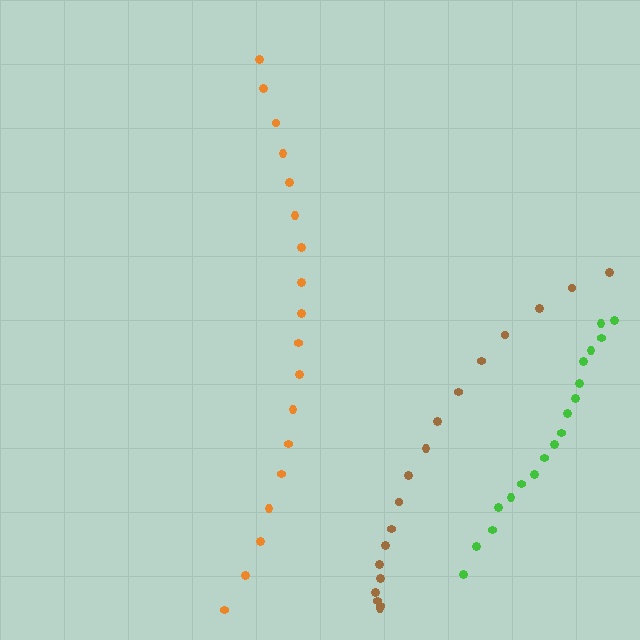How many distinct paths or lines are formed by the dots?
There are 3 distinct paths.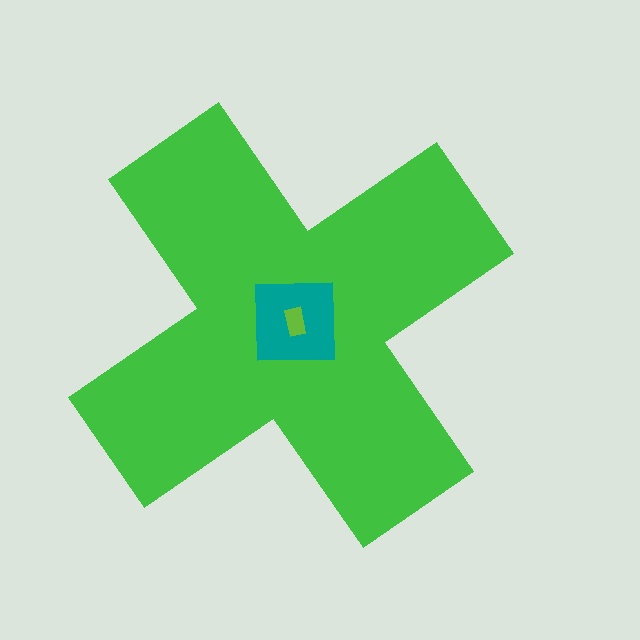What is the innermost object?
The lime rectangle.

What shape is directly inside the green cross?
The teal square.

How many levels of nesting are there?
3.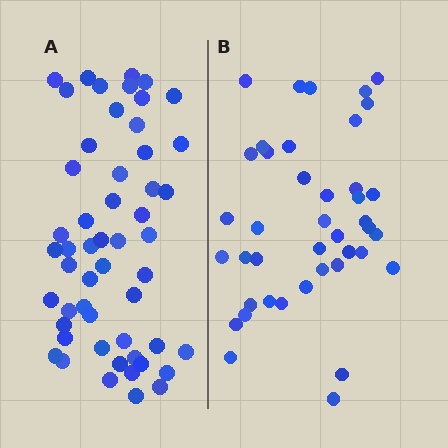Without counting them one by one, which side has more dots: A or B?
Region A (the left region) has more dots.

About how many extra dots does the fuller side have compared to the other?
Region A has roughly 12 or so more dots than region B.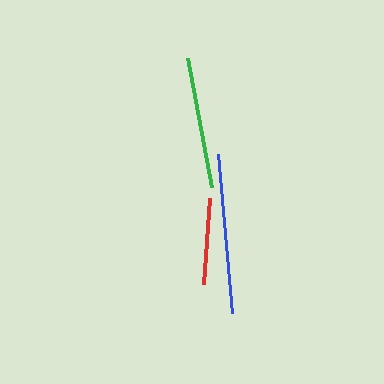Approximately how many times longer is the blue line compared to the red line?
The blue line is approximately 1.9 times the length of the red line.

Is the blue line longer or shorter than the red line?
The blue line is longer than the red line.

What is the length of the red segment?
The red segment is approximately 86 pixels long.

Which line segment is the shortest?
The red line is the shortest at approximately 86 pixels.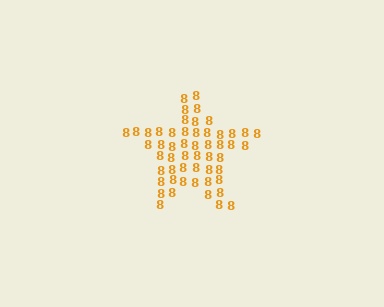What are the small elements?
The small elements are digit 8's.